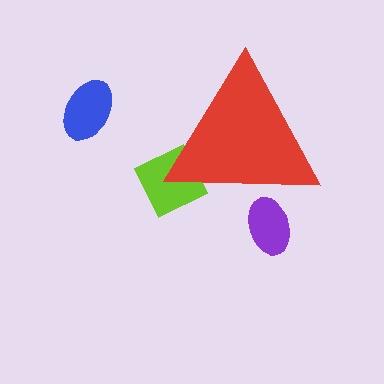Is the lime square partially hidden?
Yes, the lime square is partially hidden behind the red triangle.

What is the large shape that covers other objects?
A red triangle.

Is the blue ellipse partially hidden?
No, the blue ellipse is fully visible.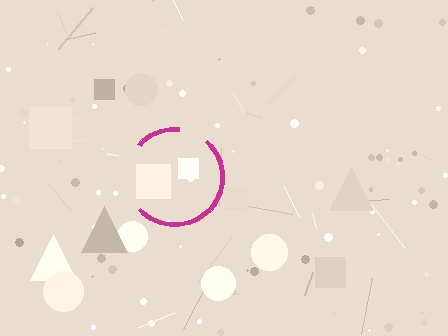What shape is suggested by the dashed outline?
The dashed outline suggests a circle.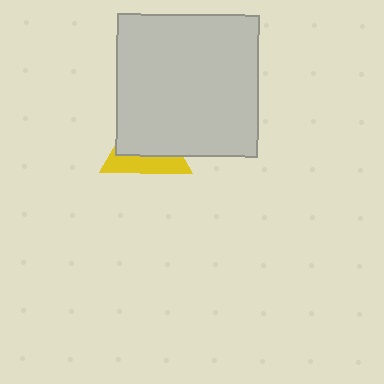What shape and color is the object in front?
The object in front is a light gray square.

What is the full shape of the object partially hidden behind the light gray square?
The partially hidden object is a yellow triangle.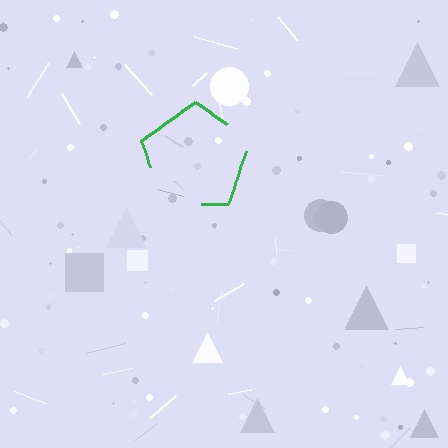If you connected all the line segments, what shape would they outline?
They would outline a pentagon.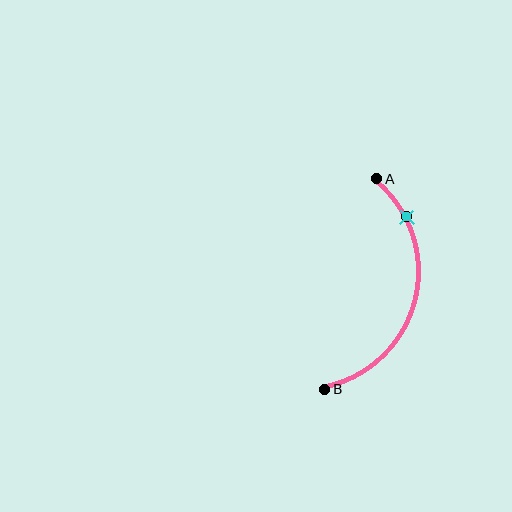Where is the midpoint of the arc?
The arc midpoint is the point on the curve farthest from the straight line joining A and B. It sits to the right of that line.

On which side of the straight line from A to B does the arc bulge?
The arc bulges to the right of the straight line connecting A and B.